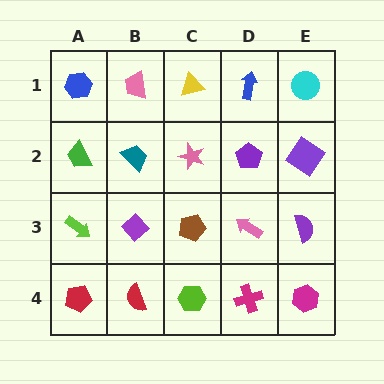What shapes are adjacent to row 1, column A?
A green trapezoid (row 2, column A), a pink trapezoid (row 1, column B).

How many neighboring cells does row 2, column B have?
4.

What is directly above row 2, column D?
A blue arrow.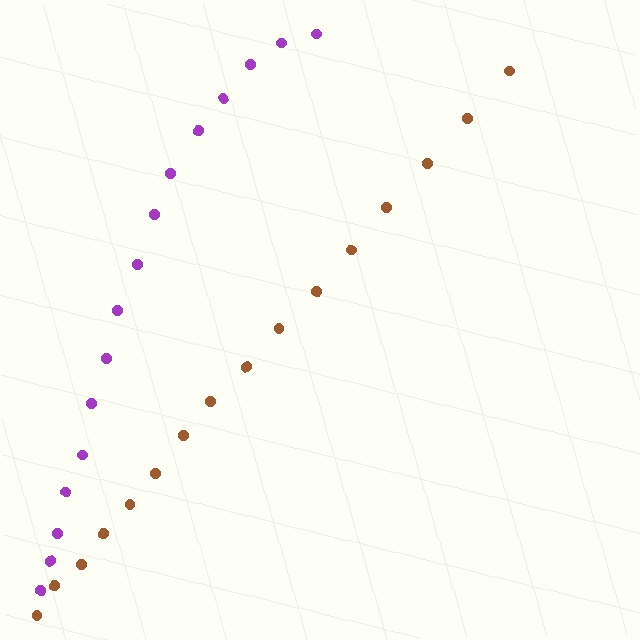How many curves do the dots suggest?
There are 2 distinct paths.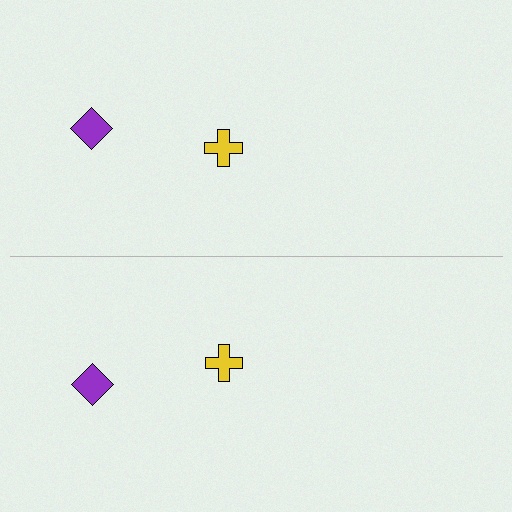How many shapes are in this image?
There are 4 shapes in this image.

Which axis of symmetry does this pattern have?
The pattern has a horizontal axis of symmetry running through the center of the image.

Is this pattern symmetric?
Yes, this pattern has bilateral (reflection) symmetry.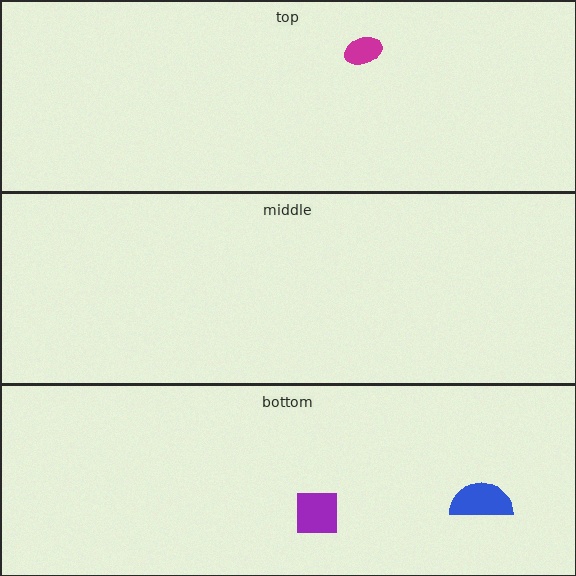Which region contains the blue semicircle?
The bottom region.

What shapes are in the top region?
The magenta ellipse.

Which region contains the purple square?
The bottom region.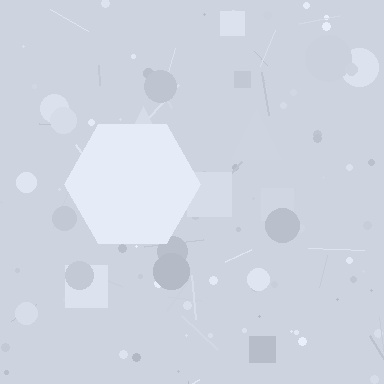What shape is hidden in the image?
A hexagon is hidden in the image.